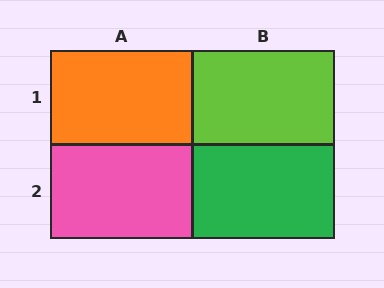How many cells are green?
1 cell is green.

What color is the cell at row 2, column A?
Pink.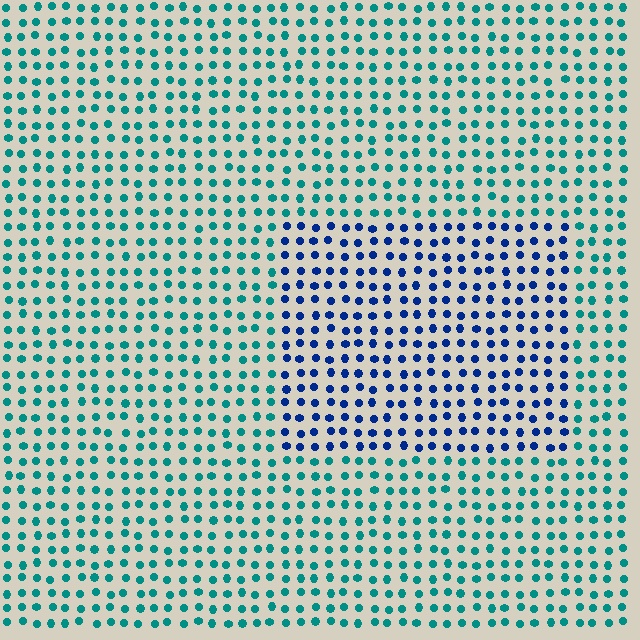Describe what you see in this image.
The image is filled with small teal elements in a uniform arrangement. A rectangle-shaped region is visible where the elements are tinted to a slightly different hue, forming a subtle color boundary.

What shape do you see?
I see a rectangle.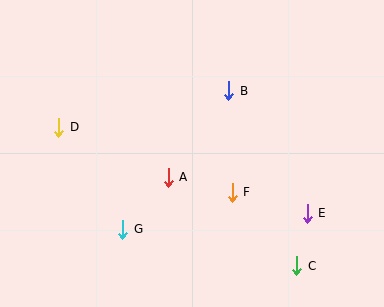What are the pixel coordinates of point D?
Point D is at (59, 127).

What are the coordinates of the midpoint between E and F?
The midpoint between E and F is at (270, 203).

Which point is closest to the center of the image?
Point A at (168, 177) is closest to the center.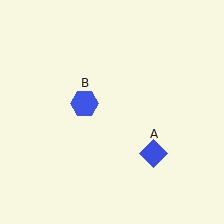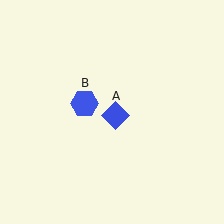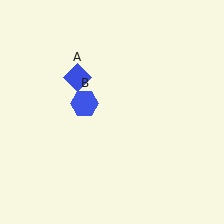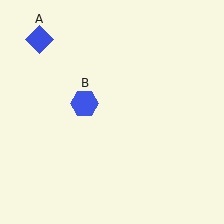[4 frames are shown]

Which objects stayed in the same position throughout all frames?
Blue hexagon (object B) remained stationary.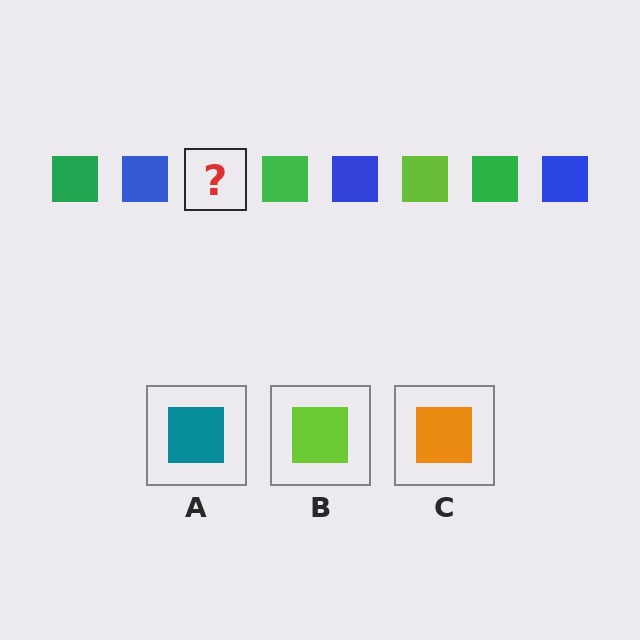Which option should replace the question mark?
Option B.